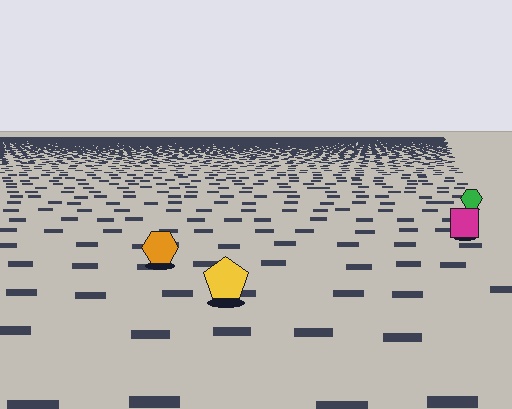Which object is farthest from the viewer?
The green hexagon is farthest from the viewer. It appears smaller and the ground texture around it is denser.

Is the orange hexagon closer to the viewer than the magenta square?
Yes. The orange hexagon is closer — you can tell from the texture gradient: the ground texture is coarser near it.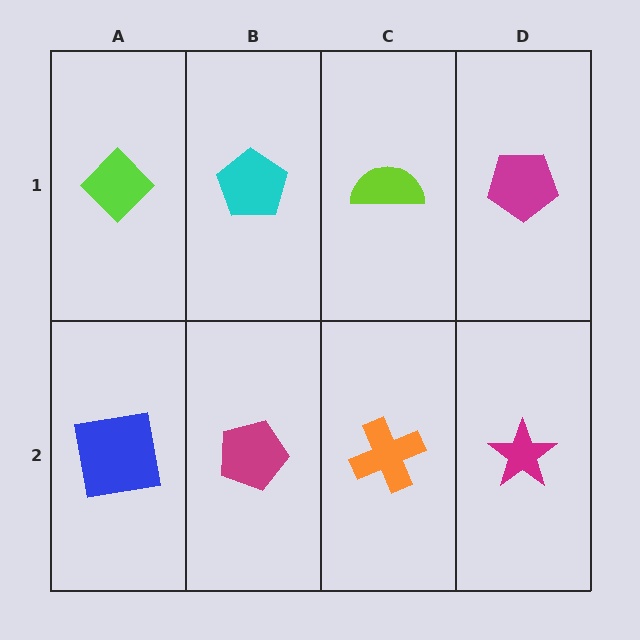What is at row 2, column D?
A magenta star.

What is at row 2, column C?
An orange cross.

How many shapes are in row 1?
4 shapes.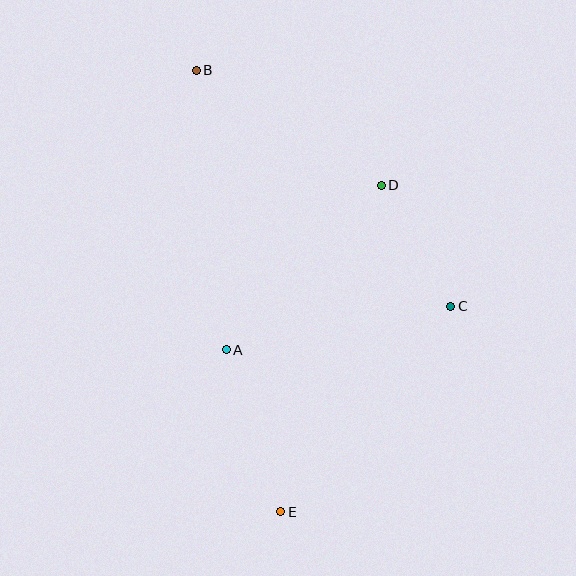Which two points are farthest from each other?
Points B and E are farthest from each other.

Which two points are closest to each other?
Points C and D are closest to each other.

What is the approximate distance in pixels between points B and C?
The distance between B and C is approximately 347 pixels.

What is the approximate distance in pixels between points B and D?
The distance between B and D is approximately 218 pixels.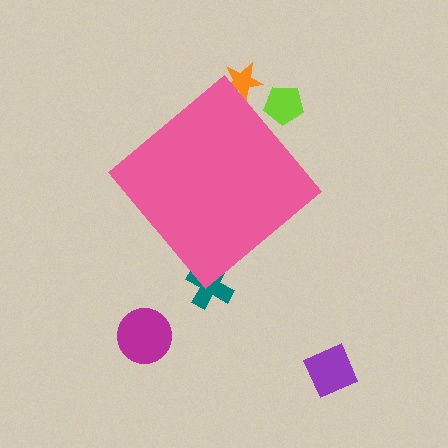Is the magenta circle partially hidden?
No, the magenta circle is fully visible.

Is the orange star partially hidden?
Yes, the orange star is partially hidden behind the pink diamond.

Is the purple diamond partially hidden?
No, the purple diamond is fully visible.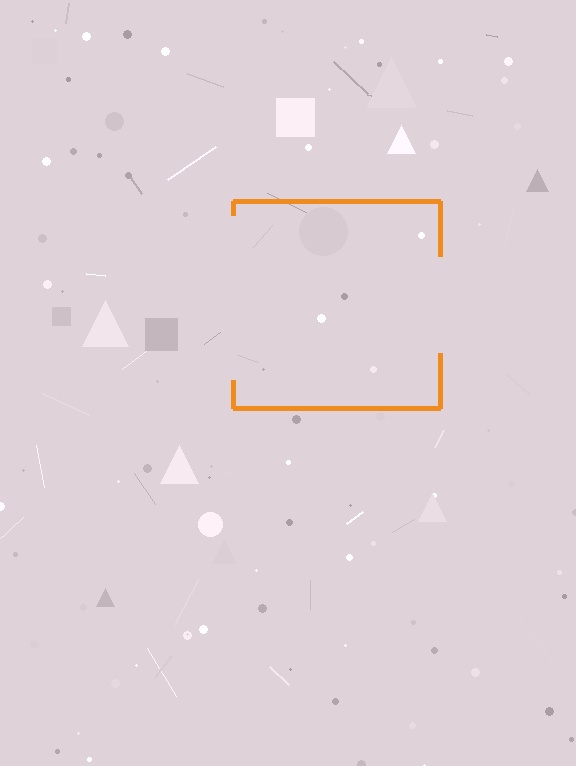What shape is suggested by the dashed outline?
The dashed outline suggests a square.